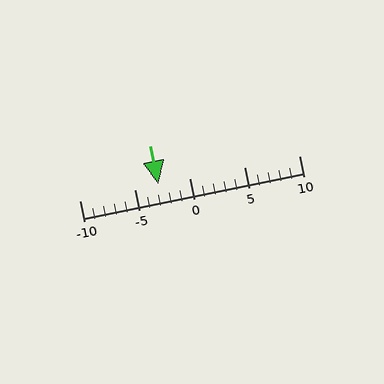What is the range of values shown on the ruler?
The ruler shows values from -10 to 10.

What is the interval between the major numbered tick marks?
The major tick marks are spaced 5 units apart.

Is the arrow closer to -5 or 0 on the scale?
The arrow is closer to -5.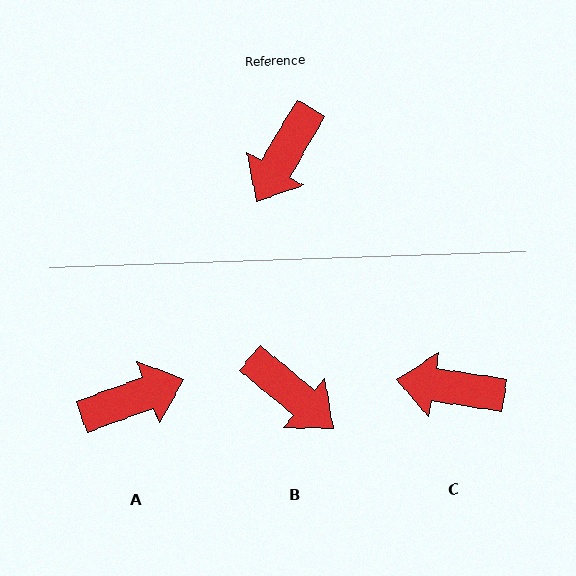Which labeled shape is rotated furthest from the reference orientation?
A, about 141 degrees away.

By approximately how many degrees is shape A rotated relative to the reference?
Approximately 141 degrees counter-clockwise.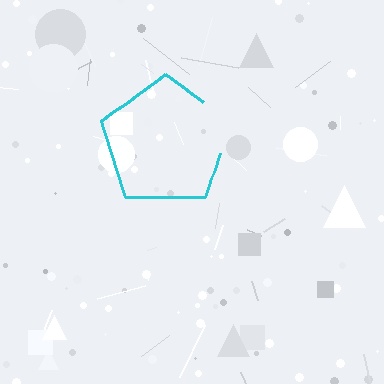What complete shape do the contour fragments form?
The contour fragments form a pentagon.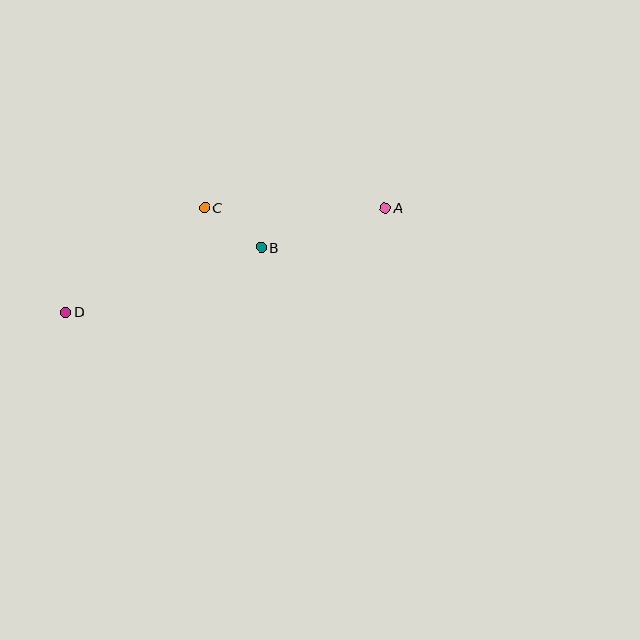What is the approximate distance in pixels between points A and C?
The distance between A and C is approximately 181 pixels.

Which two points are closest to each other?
Points B and C are closest to each other.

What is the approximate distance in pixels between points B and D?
The distance between B and D is approximately 205 pixels.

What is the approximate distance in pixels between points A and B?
The distance between A and B is approximately 131 pixels.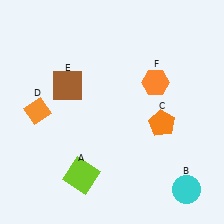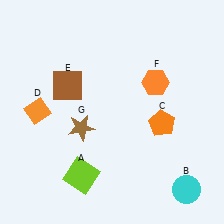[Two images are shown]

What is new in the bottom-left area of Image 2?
A brown star (G) was added in the bottom-left area of Image 2.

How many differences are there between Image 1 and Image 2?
There is 1 difference between the two images.